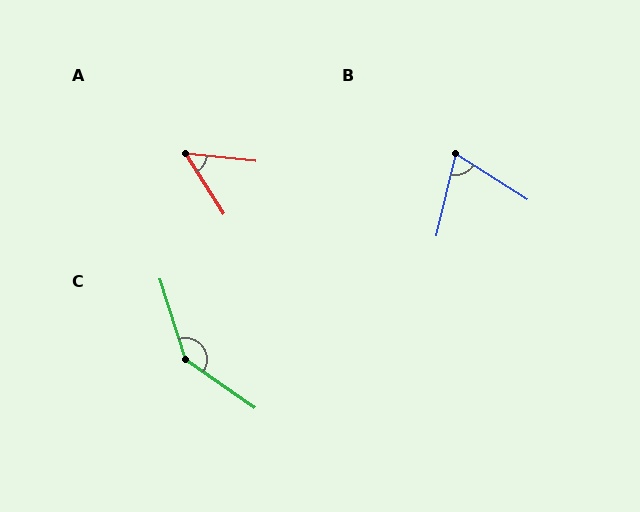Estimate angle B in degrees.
Approximately 70 degrees.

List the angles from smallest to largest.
A (52°), B (70°), C (142°).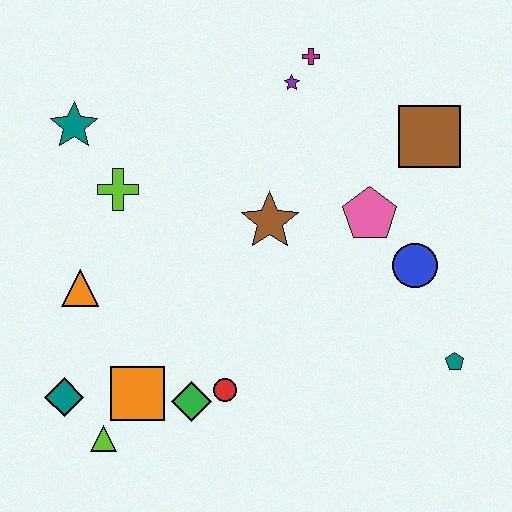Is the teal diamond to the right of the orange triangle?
No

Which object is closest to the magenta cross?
The purple star is closest to the magenta cross.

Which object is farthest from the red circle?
The magenta cross is farthest from the red circle.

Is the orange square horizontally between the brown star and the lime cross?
Yes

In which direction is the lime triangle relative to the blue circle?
The lime triangle is to the left of the blue circle.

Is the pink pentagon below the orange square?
No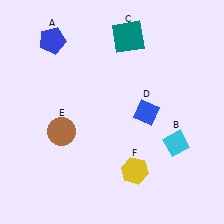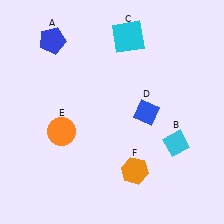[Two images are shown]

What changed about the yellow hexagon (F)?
In Image 1, F is yellow. In Image 2, it changed to orange.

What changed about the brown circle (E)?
In Image 1, E is brown. In Image 2, it changed to orange.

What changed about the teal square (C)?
In Image 1, C is teal. In Image 2, it changed to cyan.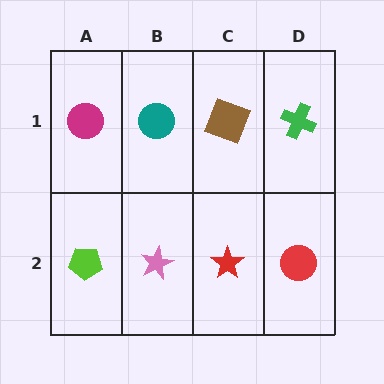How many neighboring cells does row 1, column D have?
2.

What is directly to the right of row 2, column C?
A red circle.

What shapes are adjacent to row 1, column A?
A lime pentagon (row 2, column A), a teal circle (row 1, column B).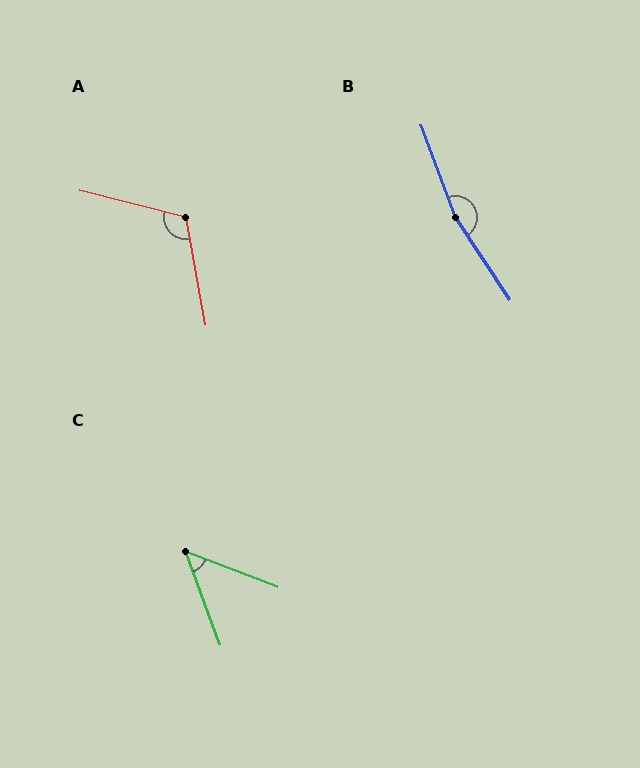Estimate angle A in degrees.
Approximately 114 degrees.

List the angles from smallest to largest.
C (49°), A (114°), B (167°).